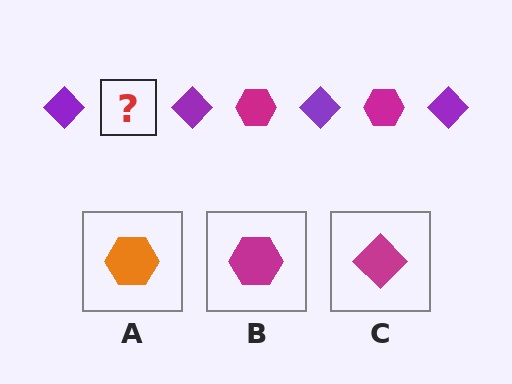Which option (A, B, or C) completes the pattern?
B.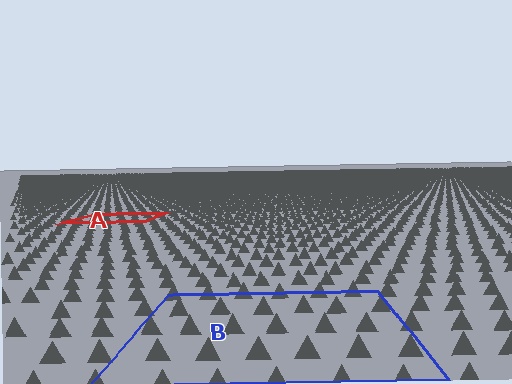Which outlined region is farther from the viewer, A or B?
Region A is farther from the viewer — the texture elements inside it appear smaller and more densely packed.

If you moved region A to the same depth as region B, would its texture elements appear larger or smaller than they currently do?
They would appear larger. At a closer depth, the same texture elements are projected at a bigger on-screen size.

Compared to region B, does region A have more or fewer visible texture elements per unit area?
Region A has more texture elements per unit area — they are packed more densely because it is farther away.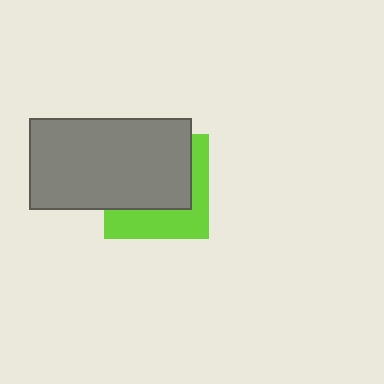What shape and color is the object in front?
The object in front is a gray rectangle.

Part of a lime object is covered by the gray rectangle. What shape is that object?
It is a square.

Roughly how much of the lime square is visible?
A small part of it is visible (roughly 40%).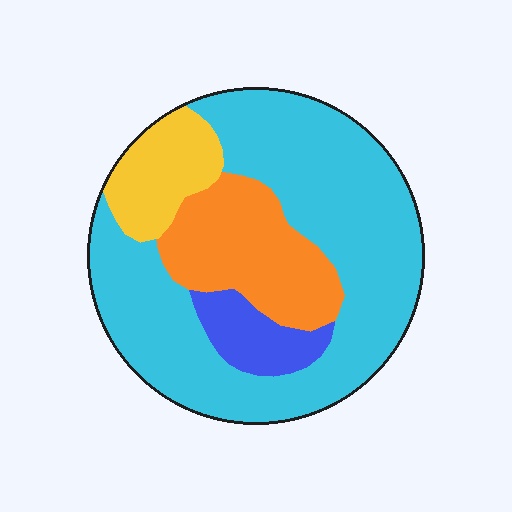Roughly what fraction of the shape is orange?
Orange takes up about one fifth (1/5) of the shape.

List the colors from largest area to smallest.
From largest to smallest: cyan, orange, yellow, blue.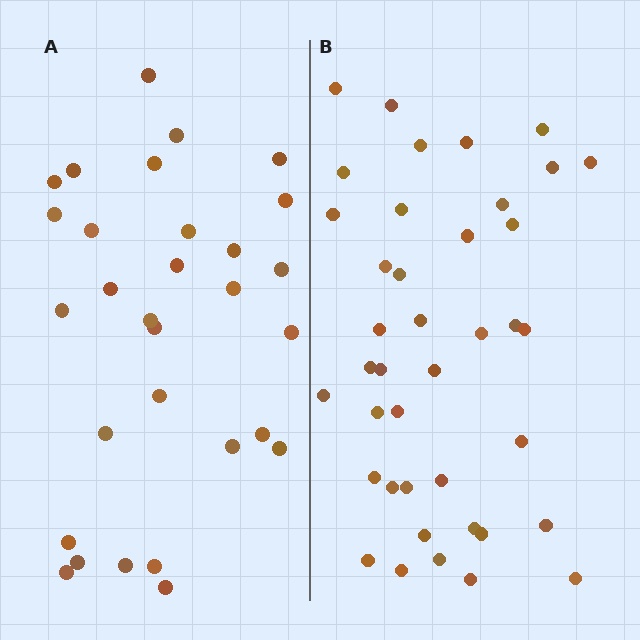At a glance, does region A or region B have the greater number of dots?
Region B (the right region) has more dots.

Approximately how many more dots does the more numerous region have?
Region B has roughly 10 or so more dots than region A.